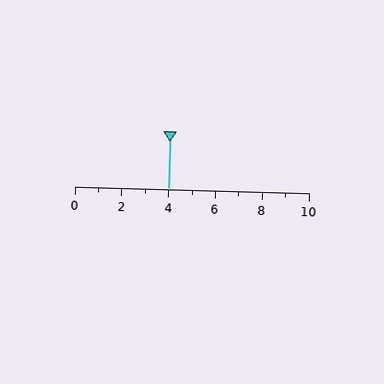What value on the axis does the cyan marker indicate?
The marker indicates approximately 4.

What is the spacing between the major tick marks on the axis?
The major ticks are spaced 2 apart.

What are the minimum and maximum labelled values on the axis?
The axis runs from 0 to 10.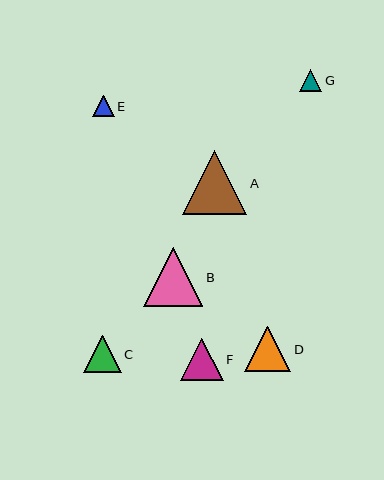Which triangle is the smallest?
Triangle E is the smallest with a size of approximately 21 pixels.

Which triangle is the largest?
Triangle A is the largest with a size of approximately 64 pixels.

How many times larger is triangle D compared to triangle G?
Triangle D is approximately 2.0 times the size of triangle G.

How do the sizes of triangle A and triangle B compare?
Triangle A and triangle B are approximately the same size.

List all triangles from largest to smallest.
From largest to smallest: A, B, D, F, C, G, E.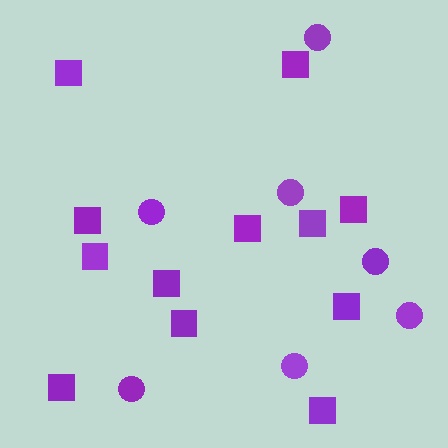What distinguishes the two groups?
There are 2 groups: one group of squares (12) and one group of circles (7).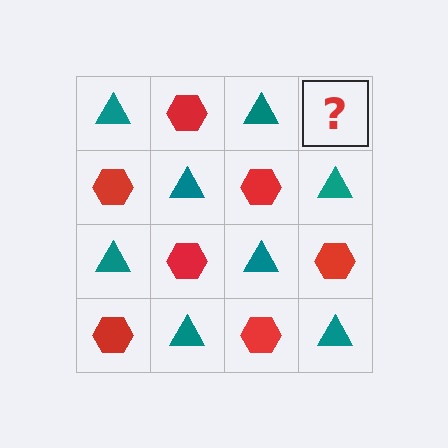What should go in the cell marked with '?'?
The missing cell should contain a red hexagon.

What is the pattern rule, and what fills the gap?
The rule is that it alternates teal triangle and red hexagon in a checkerboard pattern. The gap should be filled with a red hexagon.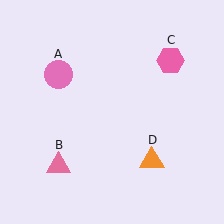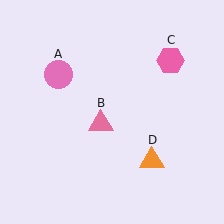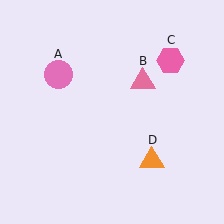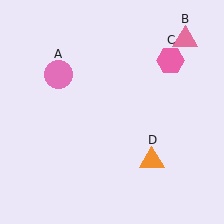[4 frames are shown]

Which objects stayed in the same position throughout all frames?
Pink circle (object A) and pink hexagon (object C) and orange triangle (object D) remained stationary.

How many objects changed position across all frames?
1 object changed position: pink triangle (object B).